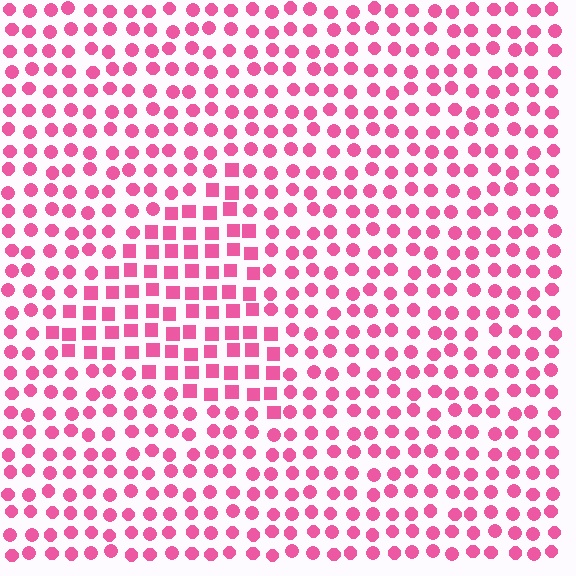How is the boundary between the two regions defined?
The boundary is defined by a change in element shape: squares inside vs. circles outside. All elements share the same color and spacing.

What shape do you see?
I see a triangle.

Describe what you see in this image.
The image is filled with small pink elements arranged in a uniform grid. A triangle-shaped region contains squares, while the surrounding area contains circles. The boundary is defined purely by the change in element shape.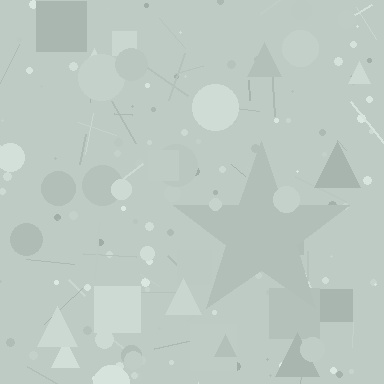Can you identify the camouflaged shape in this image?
The camouflaged shape is a star.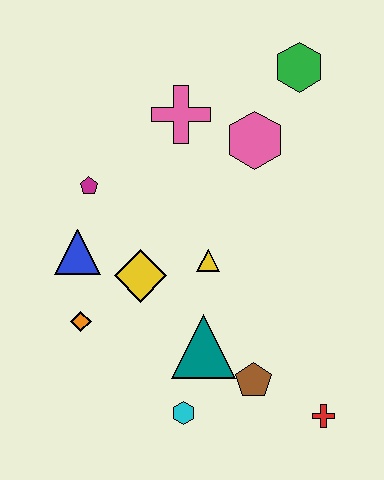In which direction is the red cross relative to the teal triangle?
The red cross is to the right of the teal triangle.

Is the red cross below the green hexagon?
Yes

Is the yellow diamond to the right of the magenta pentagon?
Yes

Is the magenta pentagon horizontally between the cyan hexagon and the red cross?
No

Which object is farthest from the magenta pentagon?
The red cross is farthest from the magenta pentagon.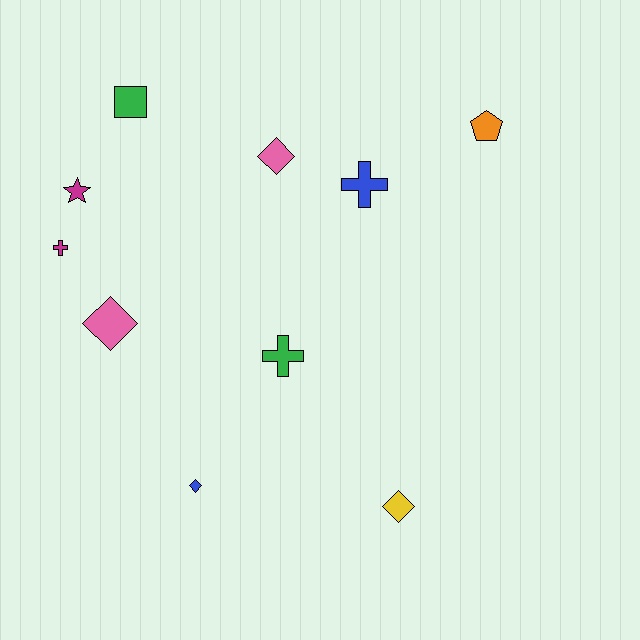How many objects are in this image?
There are 10 objects.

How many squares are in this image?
There is 1 square.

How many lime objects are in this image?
There are no lime objects.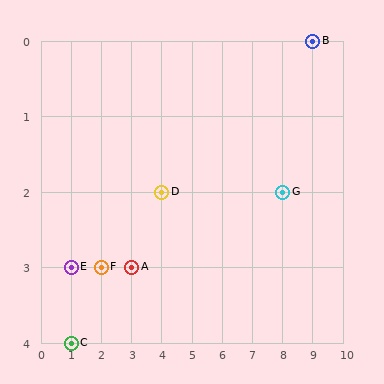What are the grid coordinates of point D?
Point D is at grid coordinates (4, 2).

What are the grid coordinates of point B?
Point B is at grid coordinates (9, 0).